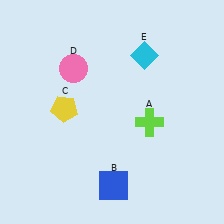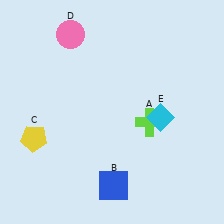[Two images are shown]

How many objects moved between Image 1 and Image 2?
3 objects moved between the two images.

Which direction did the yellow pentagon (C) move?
The yellow pentagon (C) moved left.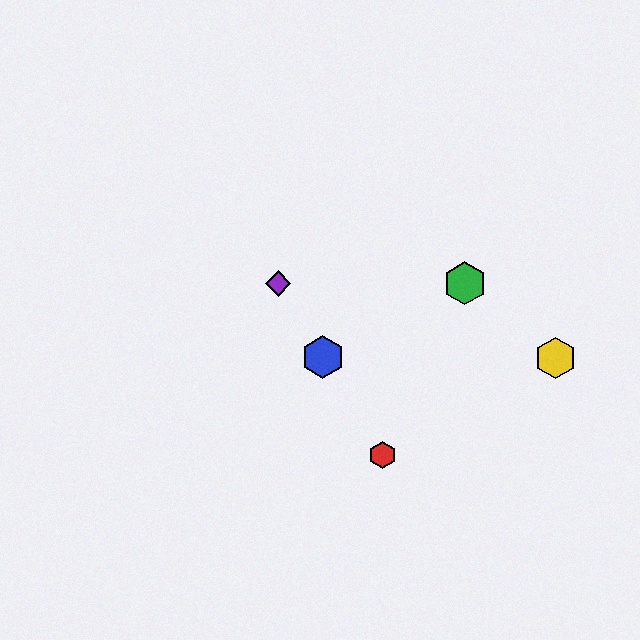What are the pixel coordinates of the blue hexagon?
The blue hexagon is at (323, 357).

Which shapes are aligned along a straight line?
The red hexagon, the blue hexagon, the purple diamond are aligned along a straight line.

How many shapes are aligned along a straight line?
3 shapes (the red hexagon, the blue hexagon, the purple diamond) are aligned along a straight line.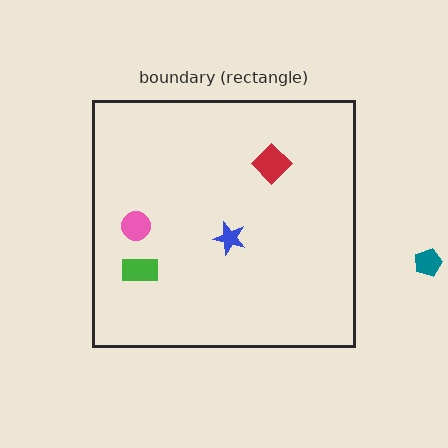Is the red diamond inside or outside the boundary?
Inside.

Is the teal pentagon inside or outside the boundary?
Outside.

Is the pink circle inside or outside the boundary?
Inside.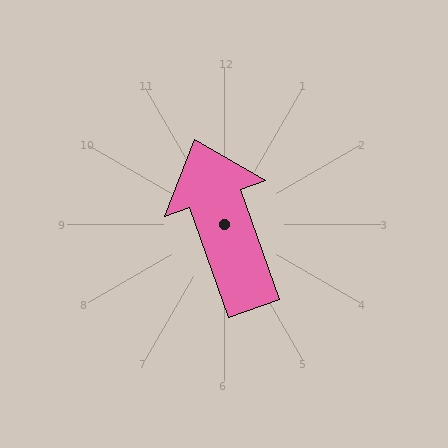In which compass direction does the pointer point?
North.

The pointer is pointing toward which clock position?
Roughly 11 o'clock.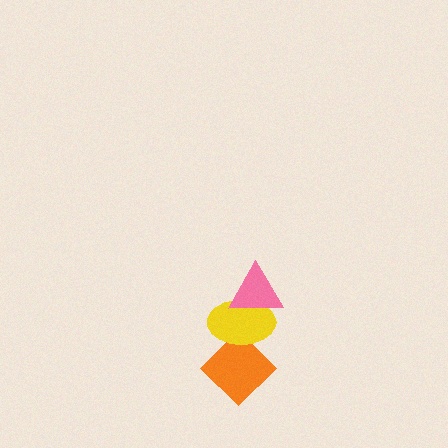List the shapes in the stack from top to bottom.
From top to bottom: the pink triangle, the yellow ellipse, the orange diamond.